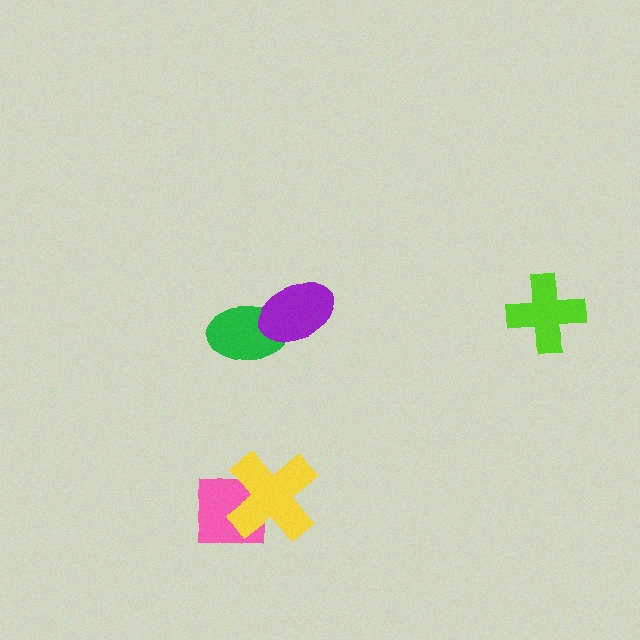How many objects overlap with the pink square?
1 object overlaps with the pink square.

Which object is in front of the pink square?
The yellow cross is in front of the pink square.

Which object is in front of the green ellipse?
The purple ellipse is in front of the green ellipse.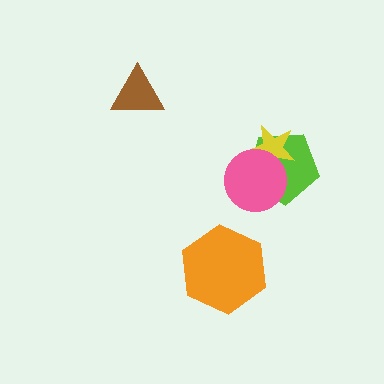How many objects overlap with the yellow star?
2 objects overlap with the yellow star.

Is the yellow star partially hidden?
Yes, it is partially covered by another shape.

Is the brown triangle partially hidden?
No, no other shape covers it.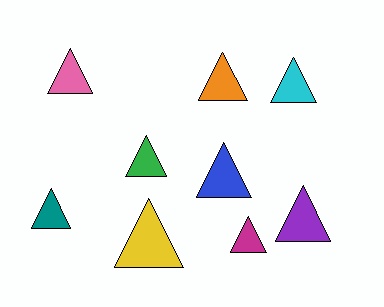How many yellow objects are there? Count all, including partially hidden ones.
There is 1 yellow object.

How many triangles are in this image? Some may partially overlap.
There are 9 triangles.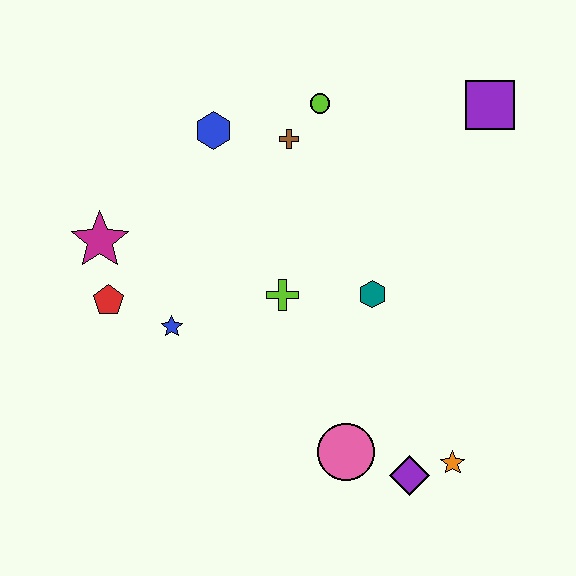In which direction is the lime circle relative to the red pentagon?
The lime circle is to the right of the red pentagon.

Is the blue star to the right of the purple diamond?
No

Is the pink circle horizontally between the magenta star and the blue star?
No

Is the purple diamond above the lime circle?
No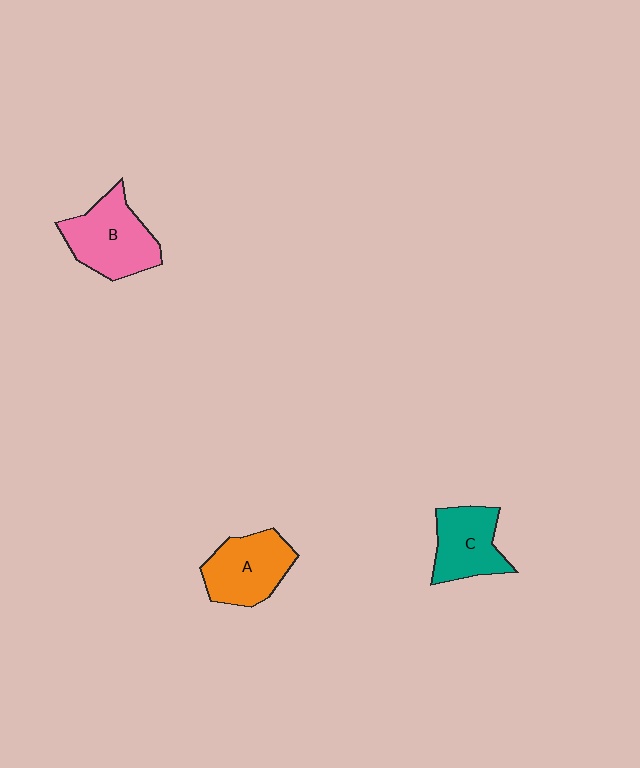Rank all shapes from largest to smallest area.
From largest to smallest: B (pink), A (orange), C (teal).